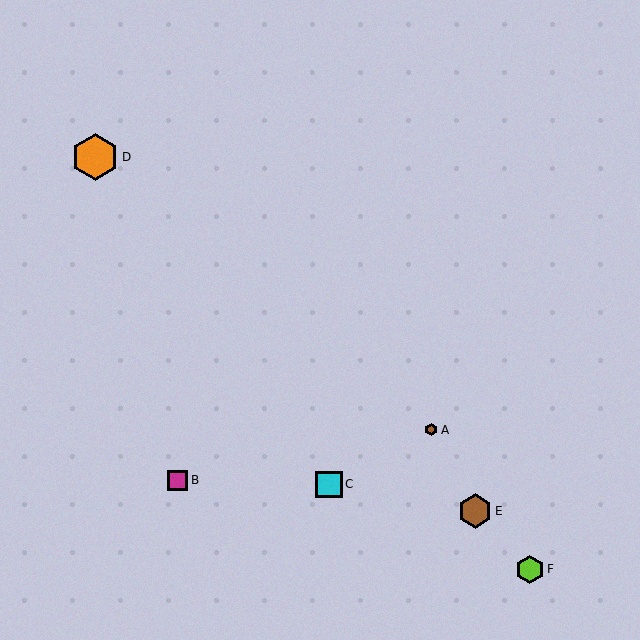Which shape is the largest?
The orange hexagon (labeled D) is the largest.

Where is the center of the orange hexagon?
The center of the orange hexagon is at (95, 157).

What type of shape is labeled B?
Shape B is a magenta square.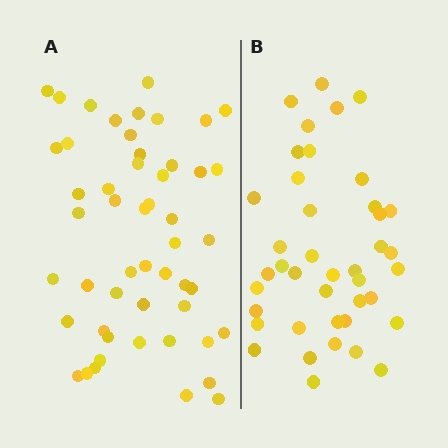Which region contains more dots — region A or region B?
Region A (the left region) has more dots.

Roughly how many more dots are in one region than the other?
Region A has roughly 10 or so more dots than region B.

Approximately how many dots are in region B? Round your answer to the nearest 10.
About 40 dots. (The exact count is 41, which rounds to 40.)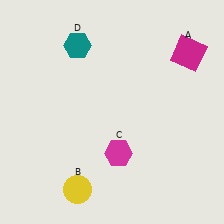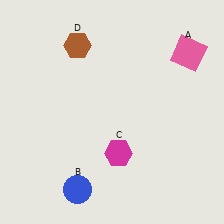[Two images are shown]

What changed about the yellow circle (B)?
In Image 1, B is yellow. In Image 2, it changed to blue.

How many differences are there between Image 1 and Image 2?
There are 3 differences between the two images.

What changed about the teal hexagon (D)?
In Image 1, D is teal. In Image 2, it changed to brown.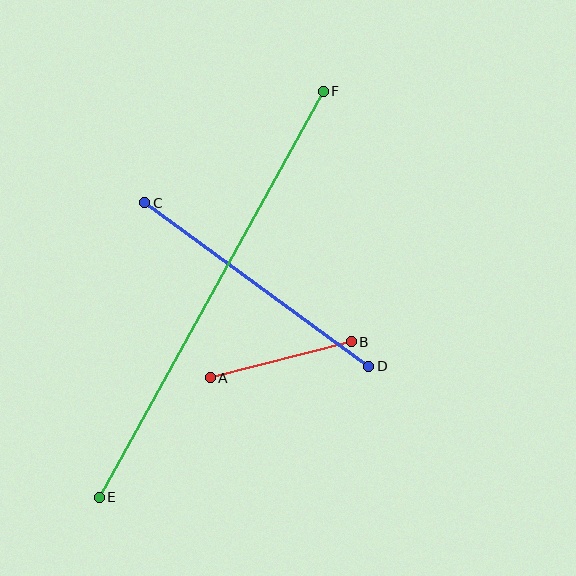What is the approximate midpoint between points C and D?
The midpoint is at approximately (257, 284) pixels.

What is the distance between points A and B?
The distance is approximately 146 pixels.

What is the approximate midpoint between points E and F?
The midpoint is at approximately (211, 294) pixels.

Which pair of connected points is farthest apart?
Points E and F are farthest apart.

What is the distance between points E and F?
The distance is approximately 464 pixels.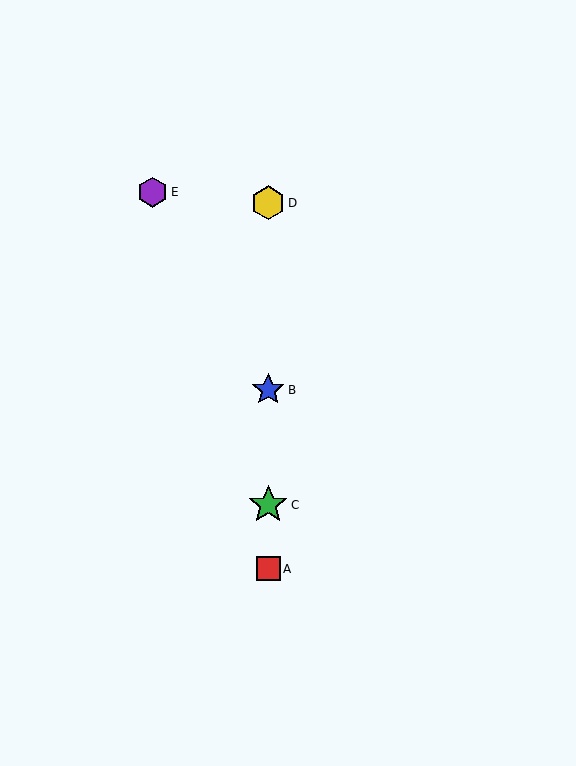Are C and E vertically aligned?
No, C is at x≈268 and E is at x≈153.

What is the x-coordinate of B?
Object B is at x≈268.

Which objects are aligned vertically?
Objects A, B, C, D are aligned vertically.